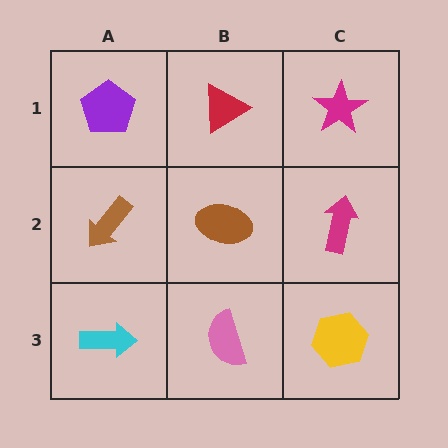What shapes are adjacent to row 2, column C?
A magenta star (row 1, column C), a yellow hexagon (row 3, column C), a brown ellipse (row 2, column B).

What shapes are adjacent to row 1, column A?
A brown arrow (row 2, column A), a red triangle (row 1, column B).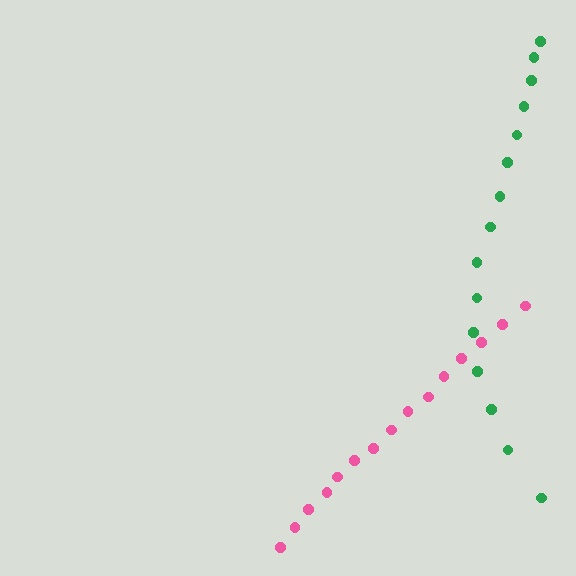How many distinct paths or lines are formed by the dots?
There are 2 distinct paths.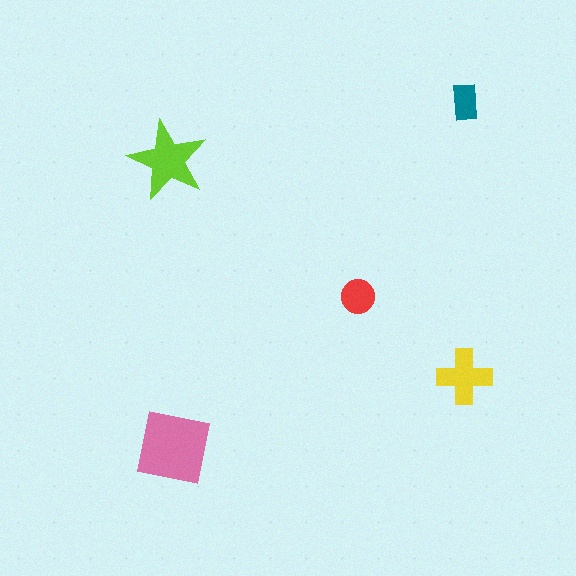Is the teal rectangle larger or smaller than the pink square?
Smaller.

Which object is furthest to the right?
The teal rectangle is rightmost.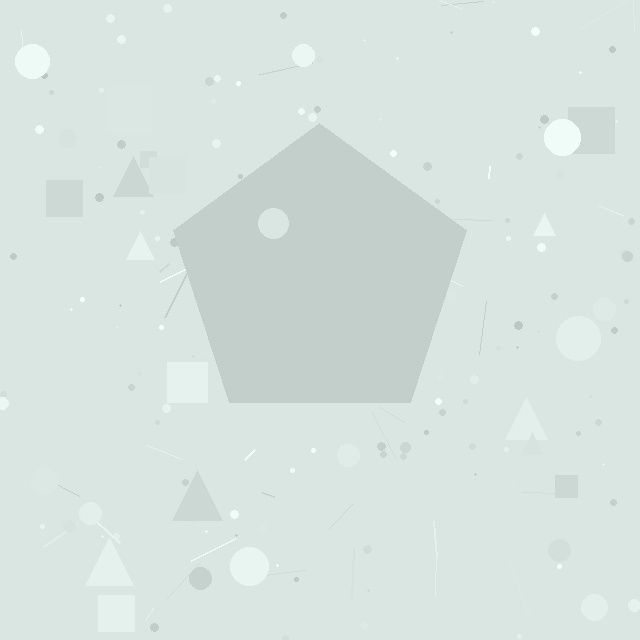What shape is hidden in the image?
A pentagon is hidden in the image.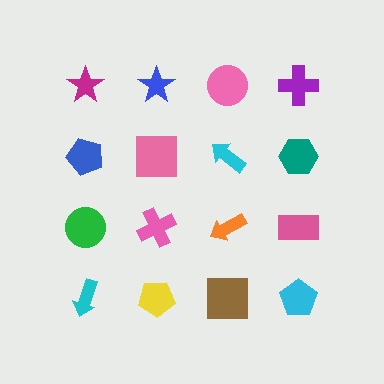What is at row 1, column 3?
A pink circle.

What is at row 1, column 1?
A magenta star.